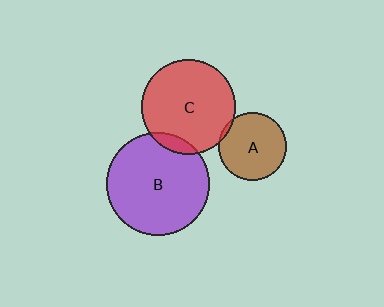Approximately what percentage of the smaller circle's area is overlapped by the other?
Approximately 5%.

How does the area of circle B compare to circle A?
Approximately 2.3 times.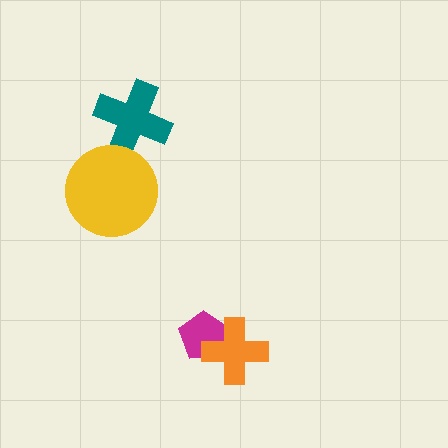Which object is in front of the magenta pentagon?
The orange cross is in front of the magenta pentagon.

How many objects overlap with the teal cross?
1 object overlaps with the teal cross.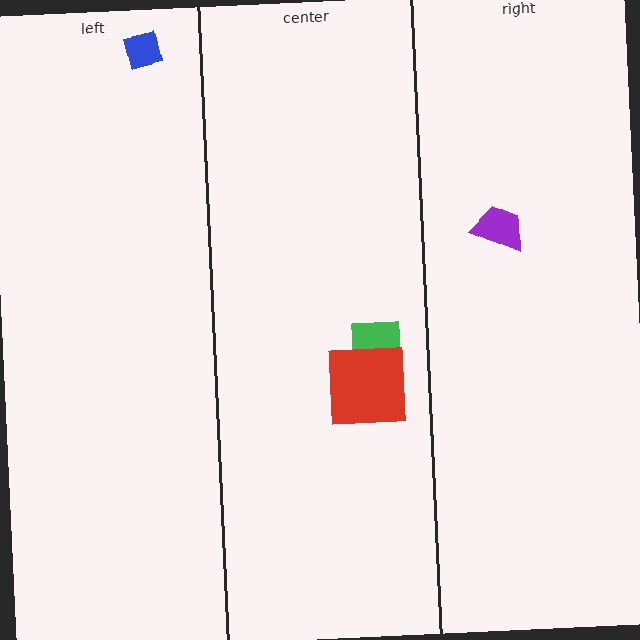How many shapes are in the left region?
1.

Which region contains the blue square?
The left region.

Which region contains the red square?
The center region.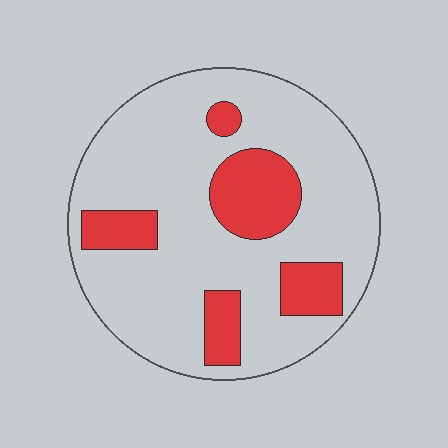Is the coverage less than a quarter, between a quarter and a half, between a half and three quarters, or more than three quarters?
Less than a quarter.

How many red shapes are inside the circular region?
5.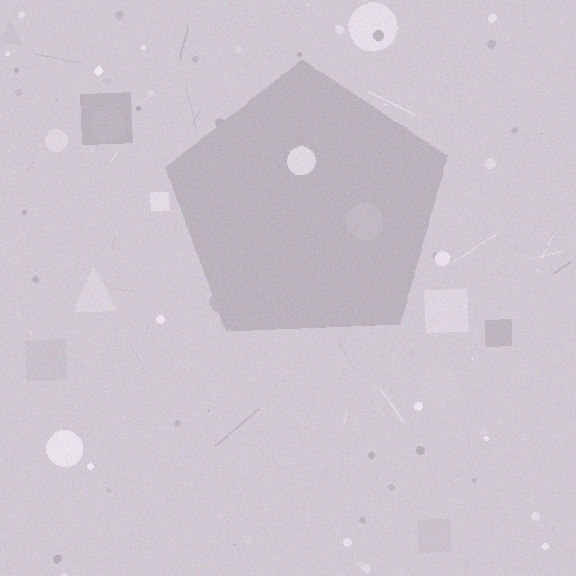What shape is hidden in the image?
A pentagon is hidden in the image.